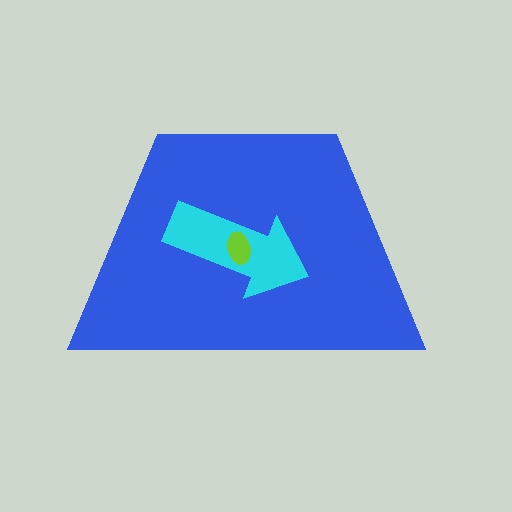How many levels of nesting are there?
3.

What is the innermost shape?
The lime ellipse.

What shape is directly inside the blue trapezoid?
The cyan arrow.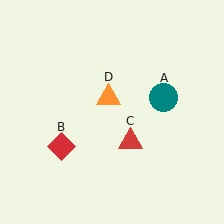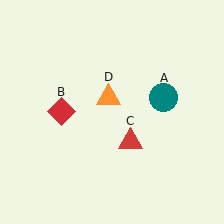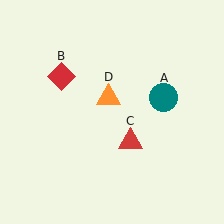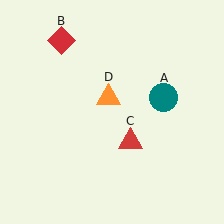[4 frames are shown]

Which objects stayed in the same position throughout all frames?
Teal circle (object A) and red triangle (object C) and orange triangle (object D) remained stationary.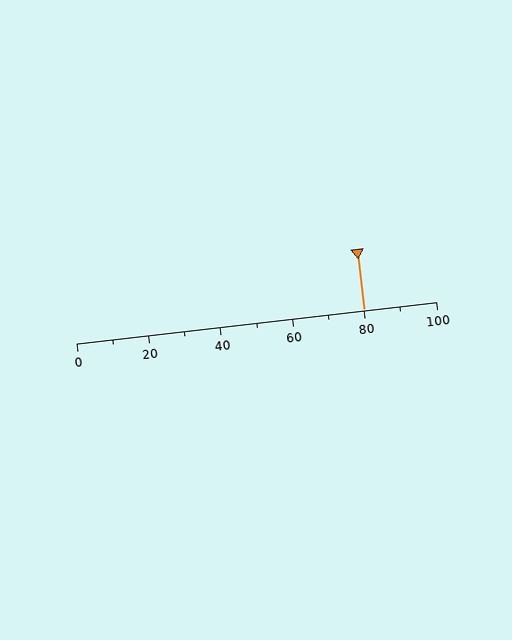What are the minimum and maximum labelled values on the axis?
The axis runs from 0 to 100.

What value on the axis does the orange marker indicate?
The marker indicates approximately 80.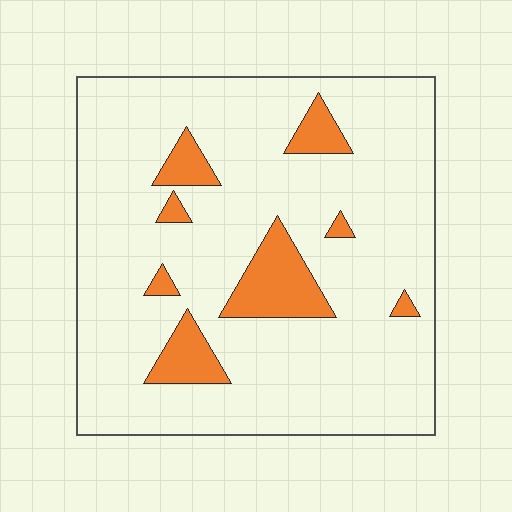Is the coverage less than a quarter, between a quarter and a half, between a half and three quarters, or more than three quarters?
Less than a quarter.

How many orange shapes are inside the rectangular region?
8.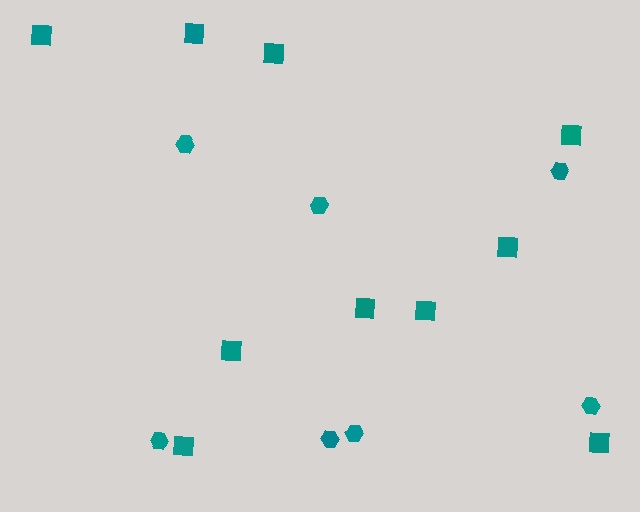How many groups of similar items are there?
There are 2 groups: one group of hexagons (7) and one group of squares (10).